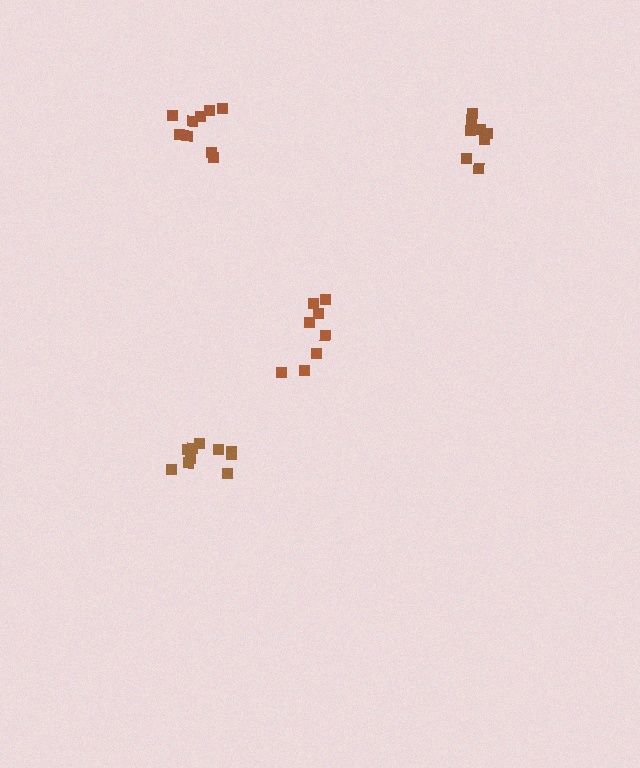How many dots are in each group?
Group 1: 10 dots, Group 2: 8 dots, Group 3: 9 dots, Group 4: 8 dots (35 total).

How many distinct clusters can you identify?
There are 4 distinct clusters.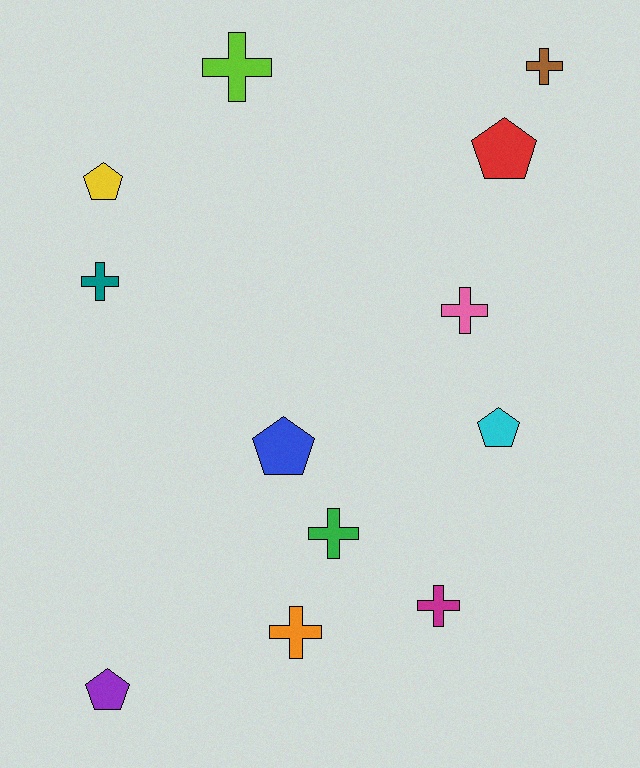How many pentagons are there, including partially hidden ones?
There are 5 pentagons.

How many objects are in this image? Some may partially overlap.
There are 12 objects.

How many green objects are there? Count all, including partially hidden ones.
There is 1 green object.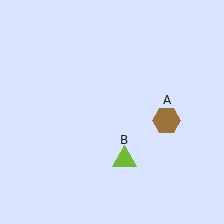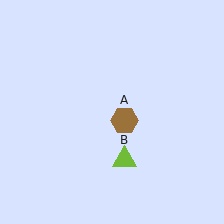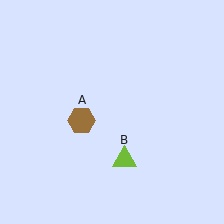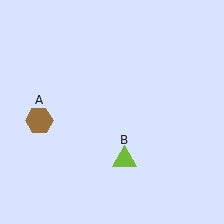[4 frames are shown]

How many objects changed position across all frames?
1 object changed position: brown hexagon (object A).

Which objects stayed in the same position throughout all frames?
Lime triangle (object B) remained stationary.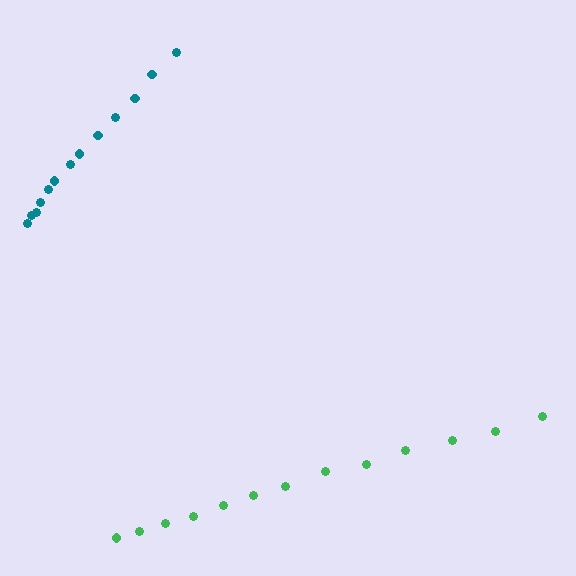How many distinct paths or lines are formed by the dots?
There are 2 distinct paths.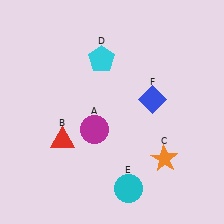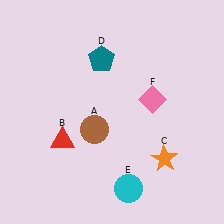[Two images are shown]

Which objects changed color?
A changed from magenta to brown. D changed from cyan to teal. F changed from blue to pink.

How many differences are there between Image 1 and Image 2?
There are 3 differences between the two images.